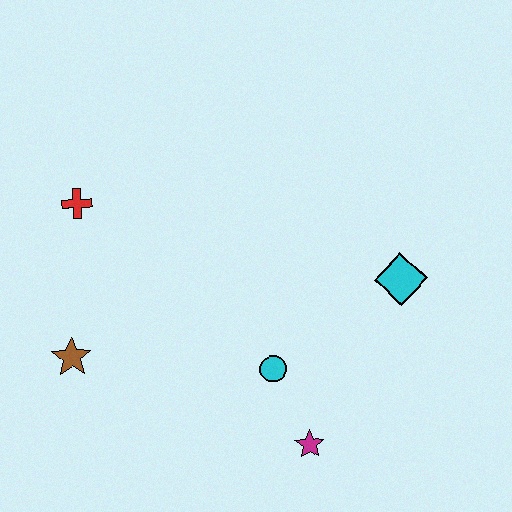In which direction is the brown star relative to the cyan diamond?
The brown star is to the left of the cyan diamond.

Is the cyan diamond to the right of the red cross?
Yes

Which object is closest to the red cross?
The brown star is closest to the red cross.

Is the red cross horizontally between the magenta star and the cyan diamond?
No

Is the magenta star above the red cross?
No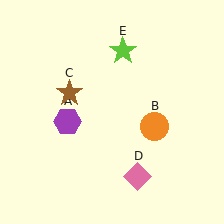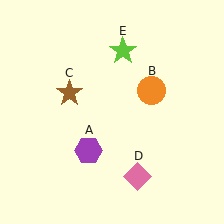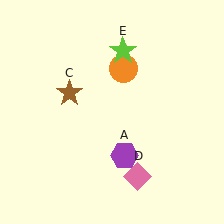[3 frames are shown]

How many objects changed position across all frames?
2 objects changed position: purple hexagon (object A), orange circle (object B).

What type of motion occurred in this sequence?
The purple hexagon (object A), orange circle (object B) rotated counterclockwise around the center of the scene.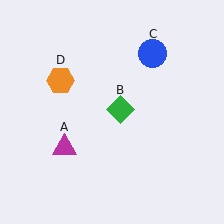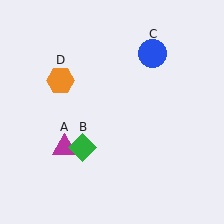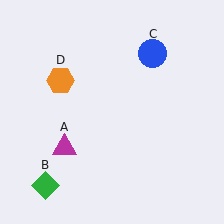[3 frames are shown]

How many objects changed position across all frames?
1 object changed position: green diamond (object B).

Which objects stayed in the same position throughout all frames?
Magenta triangle (object A) and blue circle (object C) and orange hexagon (object D) remained stationary.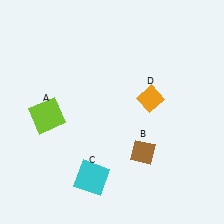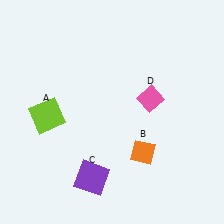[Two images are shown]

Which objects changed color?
B changed from brown to orange. C changed from cyan to purple. D changed from orange to pink.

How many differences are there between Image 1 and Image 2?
There are 3 differences between the two images.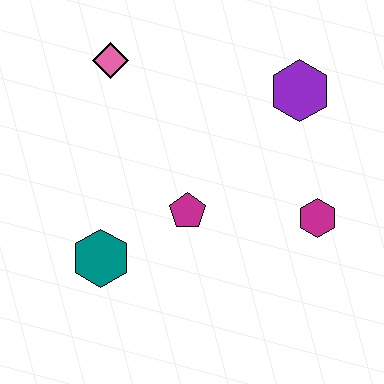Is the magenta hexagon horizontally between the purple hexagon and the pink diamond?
No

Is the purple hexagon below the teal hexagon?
No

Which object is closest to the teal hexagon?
The magenta pentagon is closest to the teal hexagon.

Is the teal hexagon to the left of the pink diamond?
Yes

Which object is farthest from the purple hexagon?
The teal hexagon is farthest from the purple hexagon.